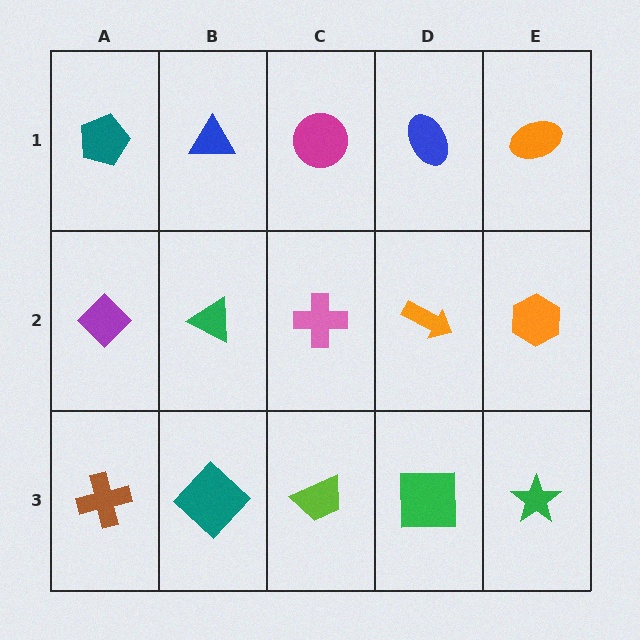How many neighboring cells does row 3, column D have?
3.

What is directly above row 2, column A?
A teal pentagon.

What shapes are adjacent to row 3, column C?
A pink cross (row 2, column C), a teal diamond (row 3, column B), a green square (row 3, column D).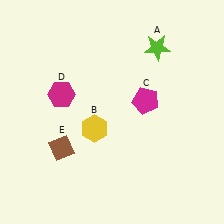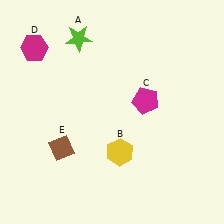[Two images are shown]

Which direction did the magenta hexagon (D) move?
The magenta hexagon (D) moved up.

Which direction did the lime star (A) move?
The lime star (A) moved left.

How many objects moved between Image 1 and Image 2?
3 objects moved between the two images.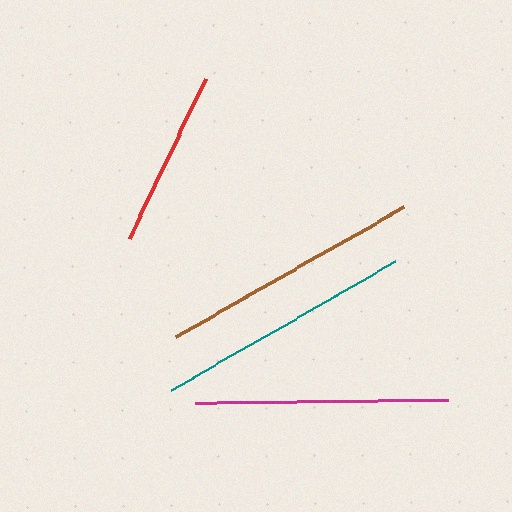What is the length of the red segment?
The red segment is approximately 177 pixels long.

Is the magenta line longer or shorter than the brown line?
The brown line is longer than the magenta line.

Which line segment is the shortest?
The red line is the shortest at approximately 177 pixels.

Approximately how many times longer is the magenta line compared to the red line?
The magenta line is approximately 1.4 times the length of the red line.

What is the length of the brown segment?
The brown segment is approximately 263 pixels long.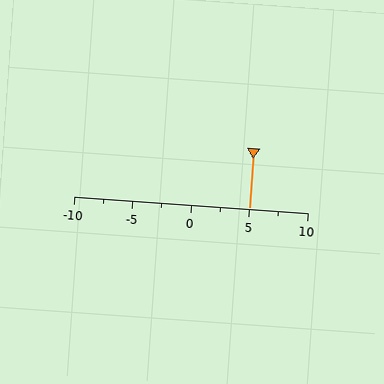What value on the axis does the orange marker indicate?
The marker indicates approximately 5.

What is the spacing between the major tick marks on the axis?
The major ticks are spaced 5 apart.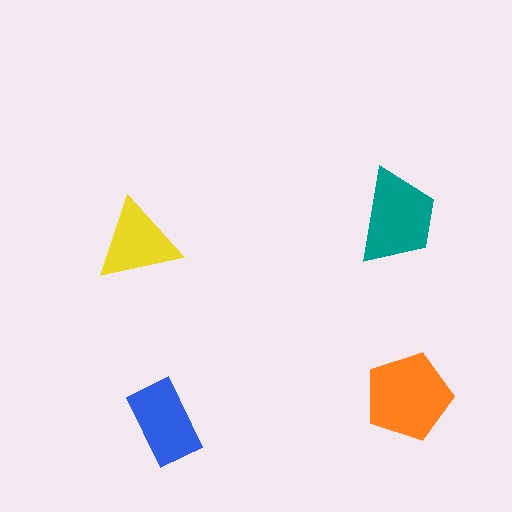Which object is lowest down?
The blue rectangle is bottommost.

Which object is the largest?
The orange pentagon.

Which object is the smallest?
The yellow triangle.